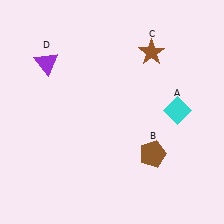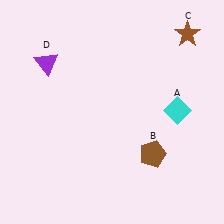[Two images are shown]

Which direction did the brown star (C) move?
The brown star (C) moved right.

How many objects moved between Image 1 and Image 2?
1 object moved between the two images.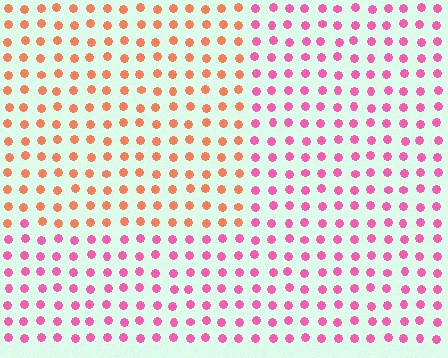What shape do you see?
I see a rectangle.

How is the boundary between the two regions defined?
The boundary is defined purely by a slight shift in hue (about 48 degrees). Spacing, size, and orientation are identical on both sides.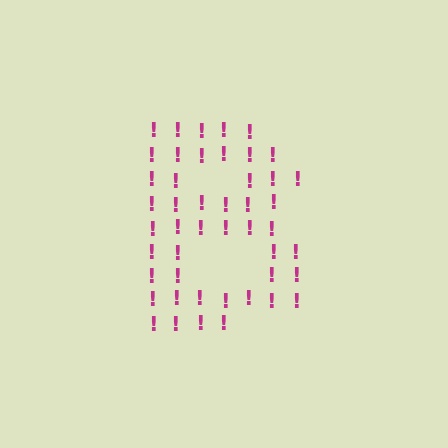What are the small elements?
The small elements are exclamation marks.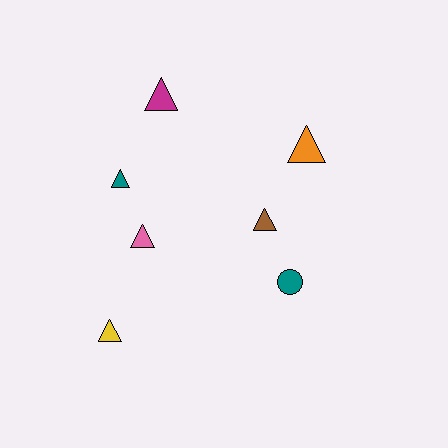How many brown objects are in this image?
There is 1 brown object.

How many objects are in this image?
There are 7 objects.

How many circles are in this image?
There is 1 circle.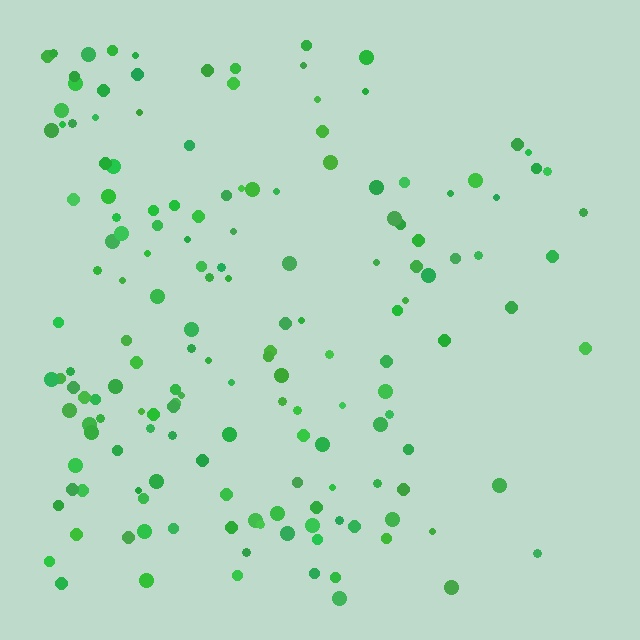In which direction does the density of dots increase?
From right to left, with the left side densest.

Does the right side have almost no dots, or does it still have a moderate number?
Still a moderate number, just noticeably fewer than the left.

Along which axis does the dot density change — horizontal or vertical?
Horizontal.